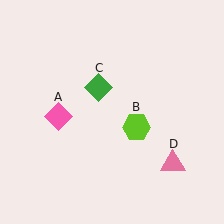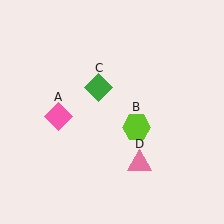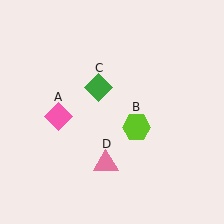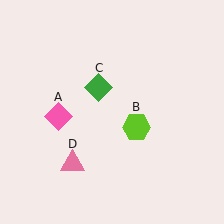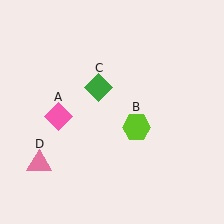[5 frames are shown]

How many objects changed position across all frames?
1 object changed position: pink triangle (object D).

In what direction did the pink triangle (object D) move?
The pink triangle (object D) moved left.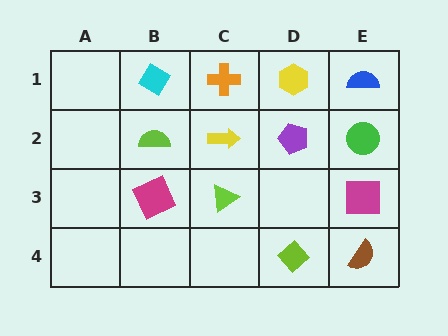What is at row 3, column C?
A lime triangle.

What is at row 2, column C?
A yellow arrow.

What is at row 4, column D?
A lime diamond.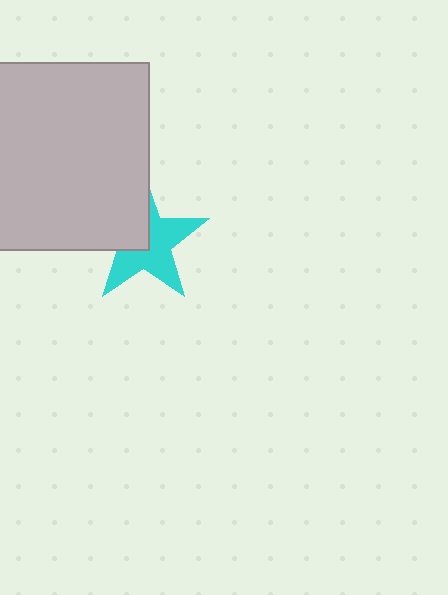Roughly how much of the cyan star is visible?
About half of it is visible (roughly 60%).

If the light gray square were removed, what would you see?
You would see the complete cyan star.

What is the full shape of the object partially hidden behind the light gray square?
The partially hidden object is a cyan star.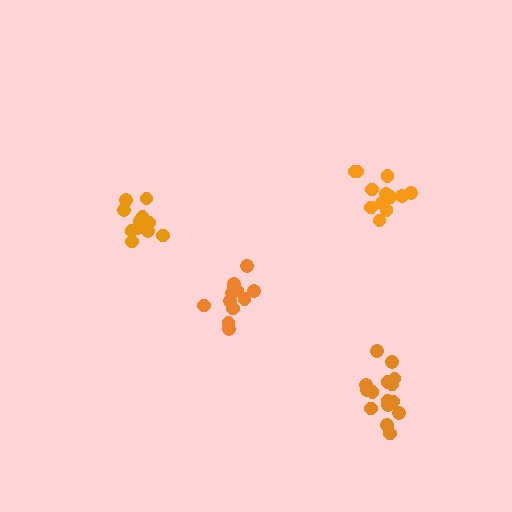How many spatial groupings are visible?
There are 4 spatial groupings.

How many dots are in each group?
Group 1: 11 dots, Group 2: 12 dots, Group 3: 16 dots, Group 4: 12 dots (51 total).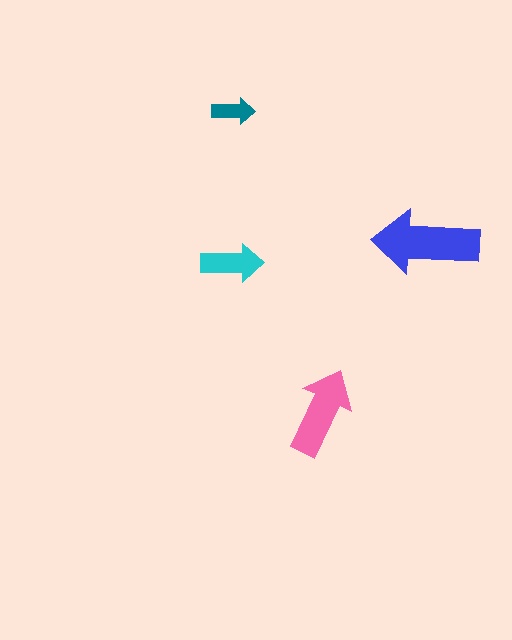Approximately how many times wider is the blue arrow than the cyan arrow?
About 1.5 times wider.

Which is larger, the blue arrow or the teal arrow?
The blue one.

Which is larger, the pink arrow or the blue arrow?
The blue one.